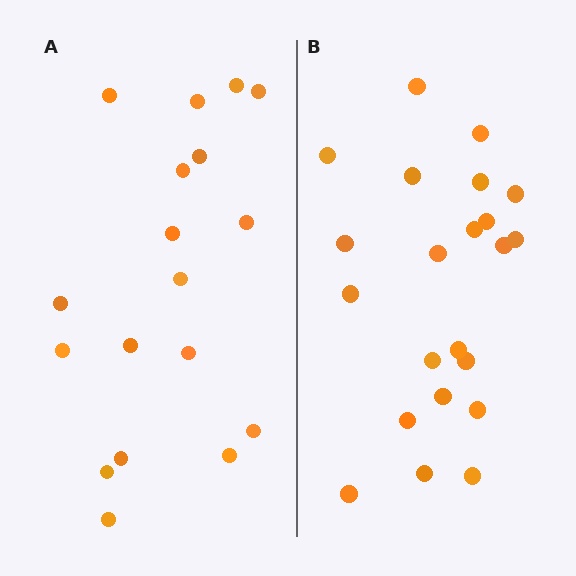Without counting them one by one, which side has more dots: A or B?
Region B (the right region) has more dots.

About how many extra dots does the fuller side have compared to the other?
Region B has about 4 more dots than region A.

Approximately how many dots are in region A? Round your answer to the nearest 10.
About 20 dots. (The exact count is 18, which rounds to 20.)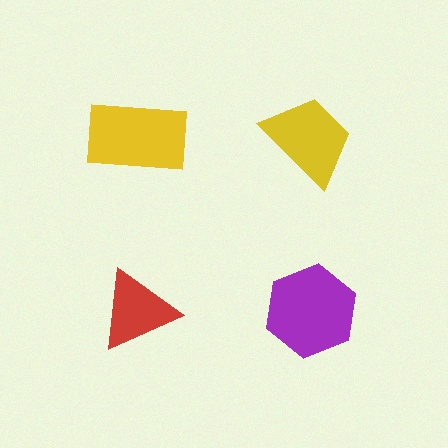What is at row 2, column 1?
A red triangle.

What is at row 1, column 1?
A yellow rectangle.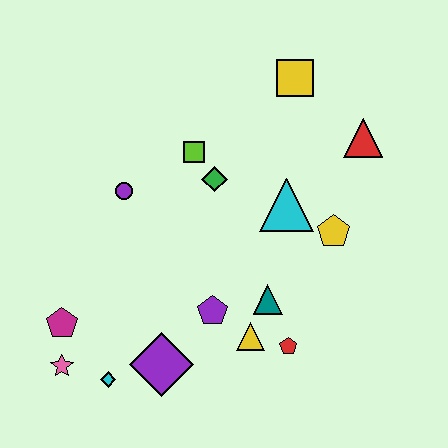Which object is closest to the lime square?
The green diamond is closest to the lime square.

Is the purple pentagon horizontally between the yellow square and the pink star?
Yes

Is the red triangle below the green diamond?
No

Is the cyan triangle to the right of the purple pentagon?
Yes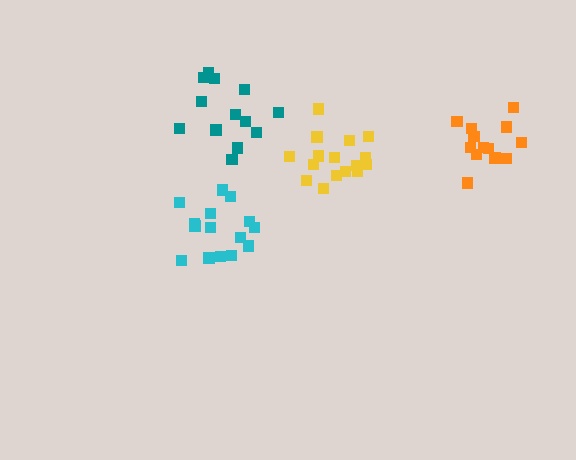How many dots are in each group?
Group 1: 16 dots, Group 2: 13 dots, Group 3: 13 dots, Group 4: 15 dots (57 total).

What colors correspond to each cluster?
The clusters are colored: yellow, orange, teal, cyan.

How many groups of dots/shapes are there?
There are 4 groups.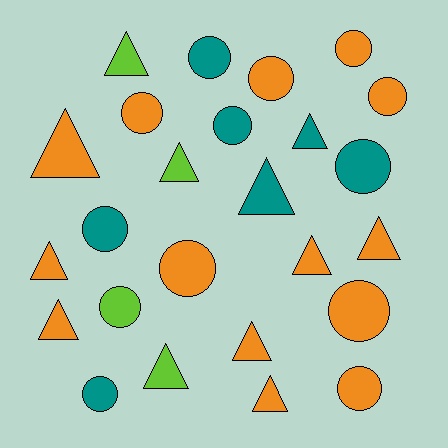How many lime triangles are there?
There are 3 lime triangles.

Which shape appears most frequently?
Circle, with 13 objects.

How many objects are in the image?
There are 25 objects.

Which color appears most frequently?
Orange, with 14 objects.